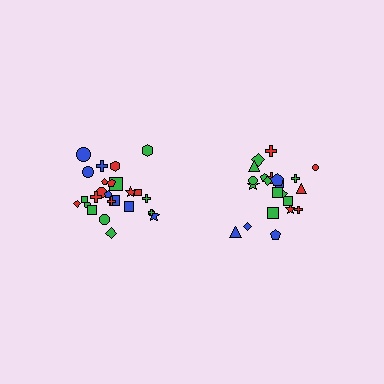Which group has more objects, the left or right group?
The left group.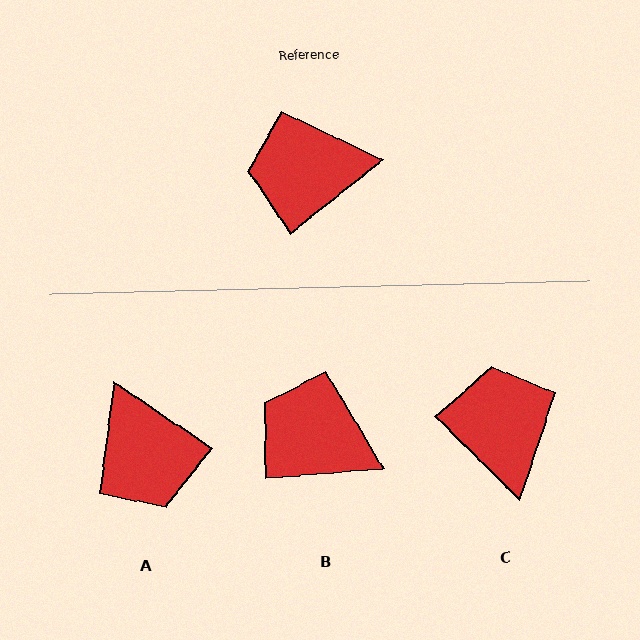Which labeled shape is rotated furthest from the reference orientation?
A, about 108 degrees away.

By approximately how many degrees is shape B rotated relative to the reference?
Approximately 34 degrees clockwise.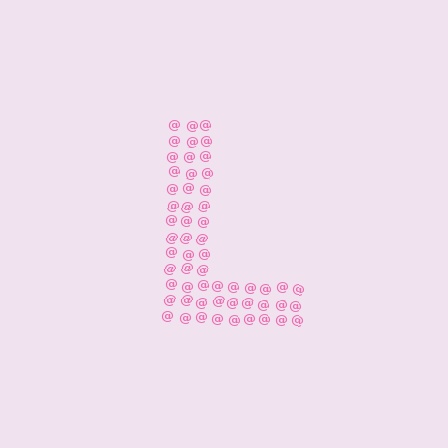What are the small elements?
The small elements are at signs.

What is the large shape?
The large shape is the letter L.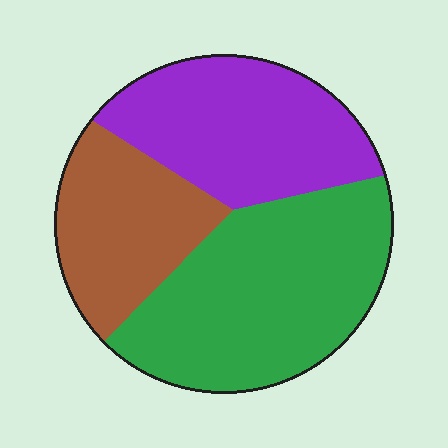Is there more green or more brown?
Green.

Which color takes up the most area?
Green, at roughly 45%.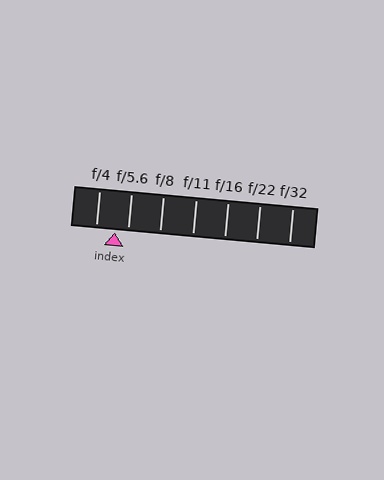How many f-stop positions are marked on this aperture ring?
There are 7 f-stop positions marked.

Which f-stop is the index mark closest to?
The index mark is closest to f/5.6.